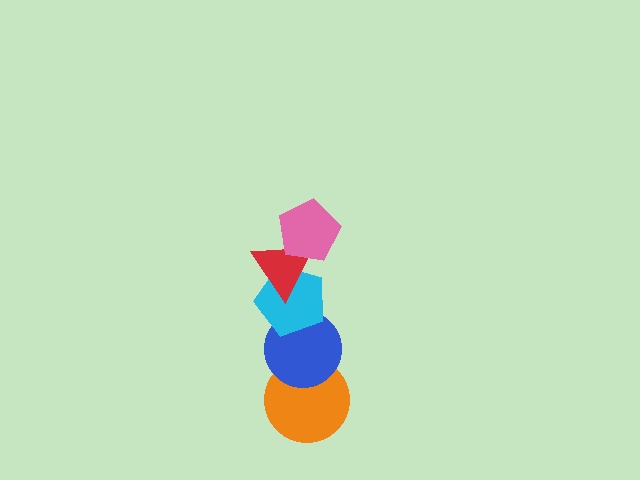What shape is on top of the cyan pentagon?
The red triangle is on top of the cyan pentagon.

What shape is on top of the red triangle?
The pink pentagon is on top of the red triangle.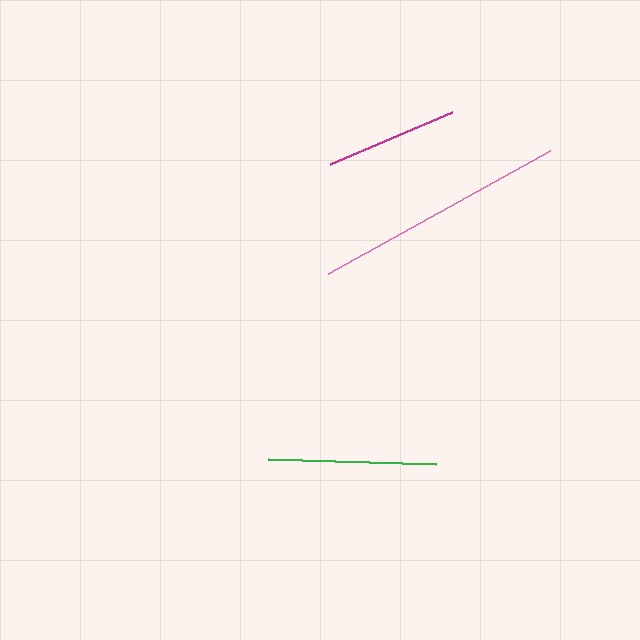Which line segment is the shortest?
The magenta line is the shortest at approximately 133 pixels.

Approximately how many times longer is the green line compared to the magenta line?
The green line is approximately 1.3 times the length of the magenta line.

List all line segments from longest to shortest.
From longest to shortest: pink, green, magenta.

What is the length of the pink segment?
The pink segment is approximately 254 pixels long.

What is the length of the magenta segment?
The magenta segment is approximately 133 pixels long.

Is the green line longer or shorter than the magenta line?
The green line is longer than the magenta line.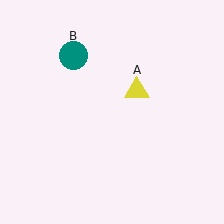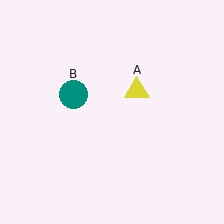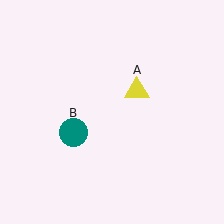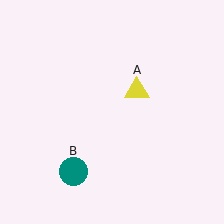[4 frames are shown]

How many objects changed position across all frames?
1 object changed position: teal circle (object B).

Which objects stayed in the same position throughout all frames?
Yellow triangle (object A) remained stationary.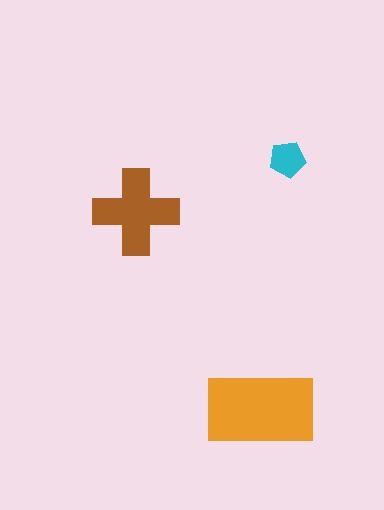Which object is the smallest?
The cyan pentagon.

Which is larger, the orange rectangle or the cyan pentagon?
The orange rectangle.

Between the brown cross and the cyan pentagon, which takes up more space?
The brown cross.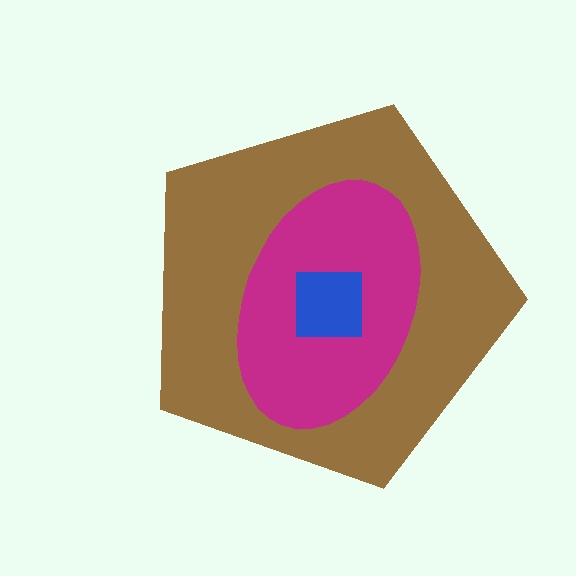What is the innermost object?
The blue square.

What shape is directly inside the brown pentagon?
The magenta ellipse.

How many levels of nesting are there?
3.